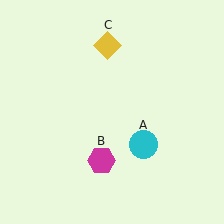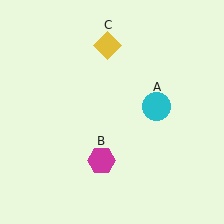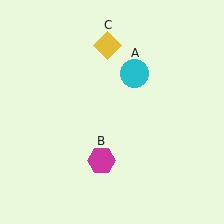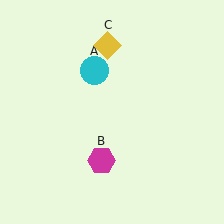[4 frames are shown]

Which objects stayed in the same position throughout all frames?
Magenta hexagon (object B) and yellow diamond (object C) remained stationary.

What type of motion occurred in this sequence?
The cyan circle (object A) rotated counterclockwise around the center of the scene.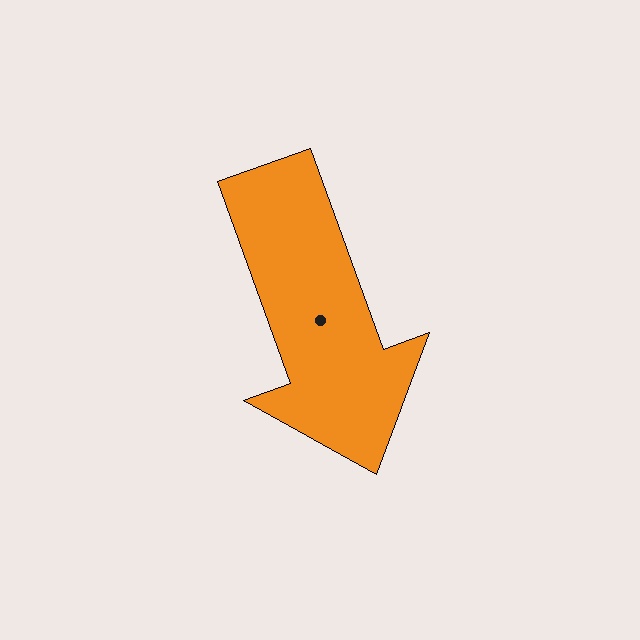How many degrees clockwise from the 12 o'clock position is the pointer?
Approximately 160 degrees.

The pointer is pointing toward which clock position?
Roughly 5 o'clock.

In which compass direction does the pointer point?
South.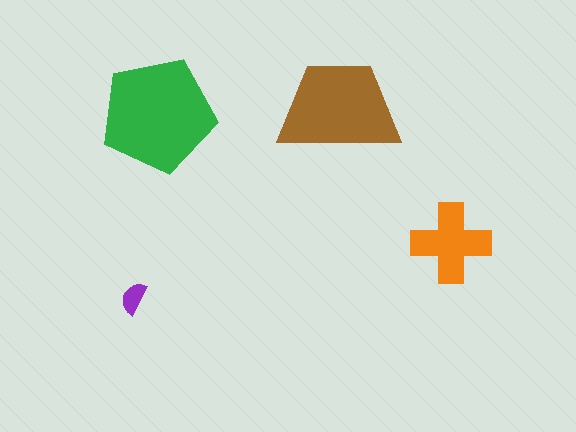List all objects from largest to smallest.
The green pentagon, the brown trapezoid, the orange cross, the purple semicircle.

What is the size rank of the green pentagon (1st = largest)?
1st.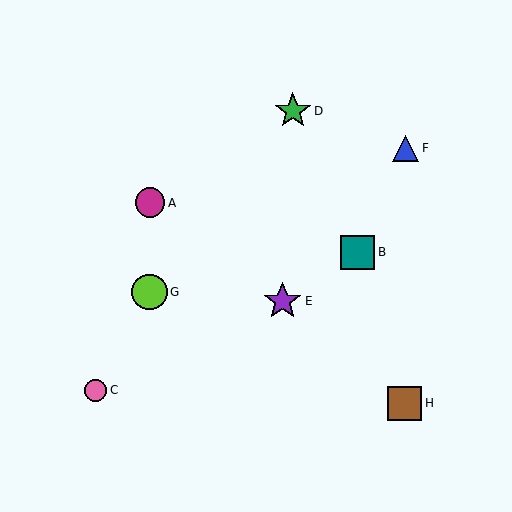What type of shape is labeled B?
Shape B is a teal square.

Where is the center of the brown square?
The center of the brown square is at (405, 403).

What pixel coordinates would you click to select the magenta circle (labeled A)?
Click at (150, 203) to select the magenta circle A.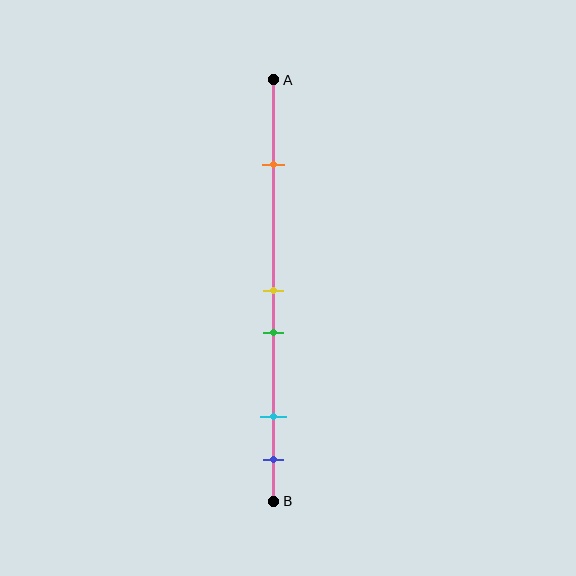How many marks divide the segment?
There are 5 marks dividing the segment.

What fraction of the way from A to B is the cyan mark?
The cyan mark is approximately 80% (0.8) of the way from A to B.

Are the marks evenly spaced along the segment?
No, the marks are not evenly spaced.